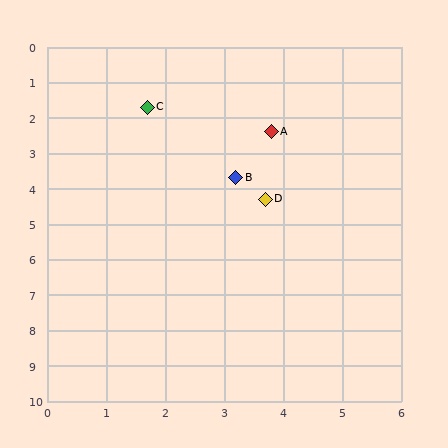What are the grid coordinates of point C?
Point C is at approximately (1.7, 1.7).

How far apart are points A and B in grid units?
Points A and B are about 1.4 grid units apart.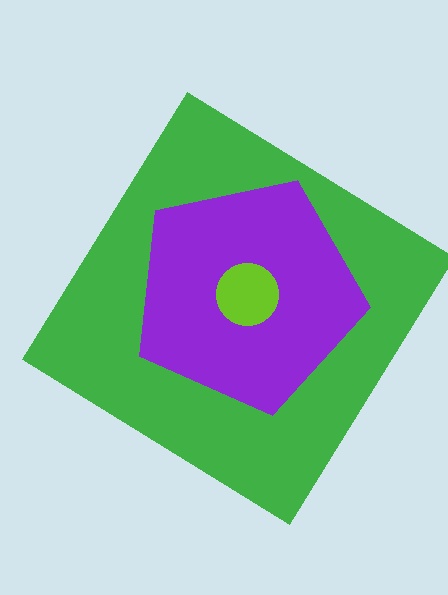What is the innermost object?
The lime circle.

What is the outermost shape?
The green diamond.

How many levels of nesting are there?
3.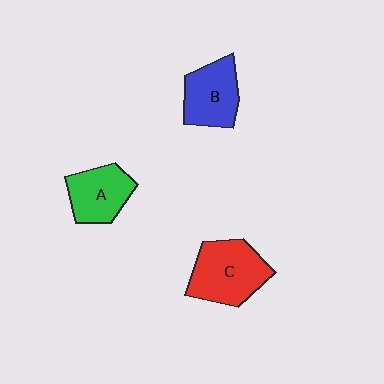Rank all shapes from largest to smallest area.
From largest to smallest: C (red), B (blue), A (green).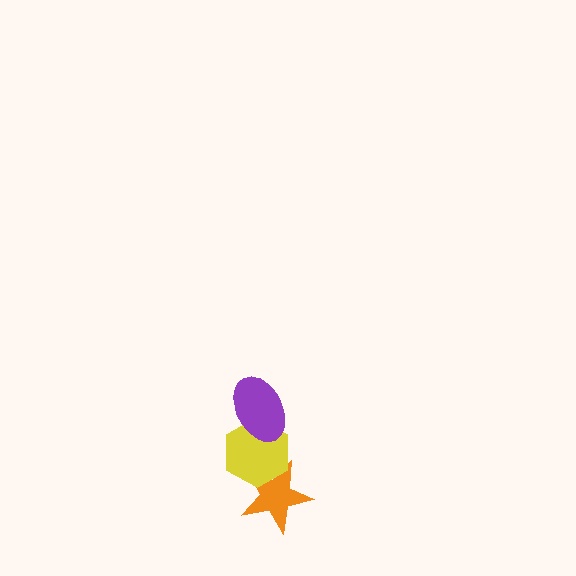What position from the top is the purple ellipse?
The purple ellipse is 1st from the top.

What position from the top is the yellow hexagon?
The yellow hexagon is 2nd from the top.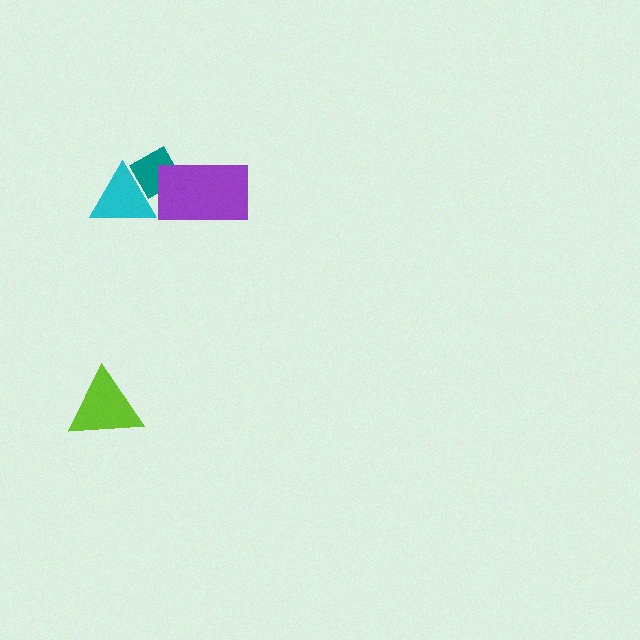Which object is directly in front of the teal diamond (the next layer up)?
The cyan triangle is directly in front of the teal diamond.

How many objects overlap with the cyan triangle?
1 object overlaps with the cyan triangle.